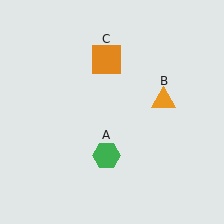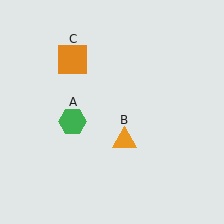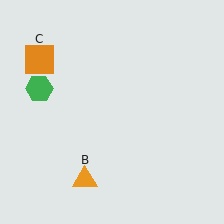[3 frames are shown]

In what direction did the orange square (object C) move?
The orange square (object C) moved left.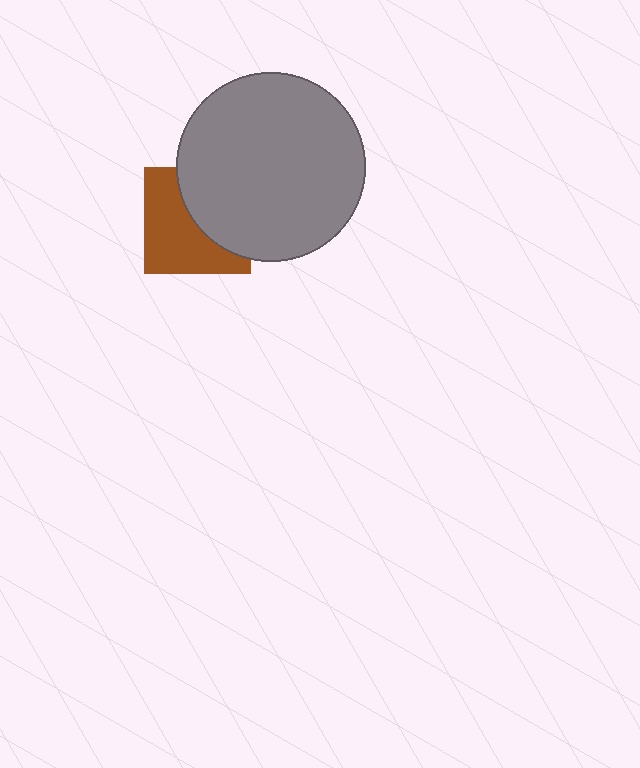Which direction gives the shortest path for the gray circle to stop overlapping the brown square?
Moving right gives the shortest separation.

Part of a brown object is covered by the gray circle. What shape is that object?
It is a square.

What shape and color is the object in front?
The object in front is a gray circle.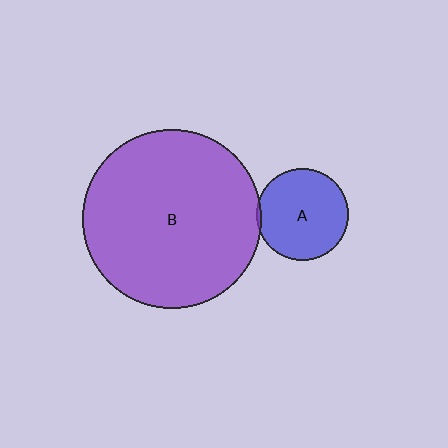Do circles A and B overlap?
Yes.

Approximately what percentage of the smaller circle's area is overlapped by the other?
Approximately 5%.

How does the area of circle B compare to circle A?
Approximately 3.8 times.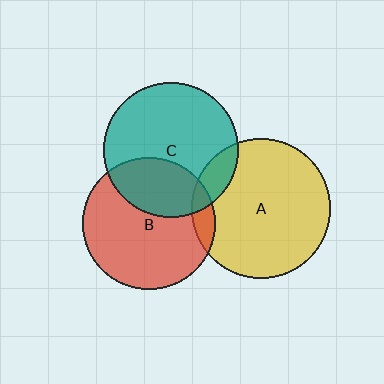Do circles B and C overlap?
Yes.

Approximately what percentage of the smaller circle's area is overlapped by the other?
Approximately 30%.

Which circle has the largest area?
Circle A (yellow).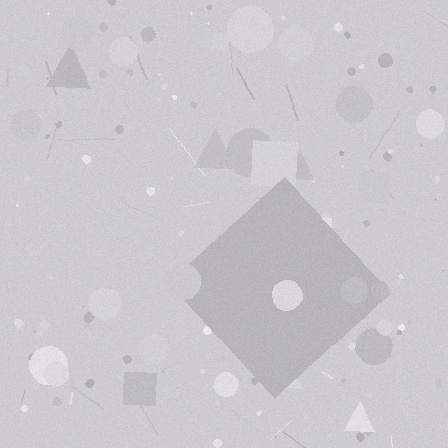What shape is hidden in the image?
A diamond is hidden in the image.